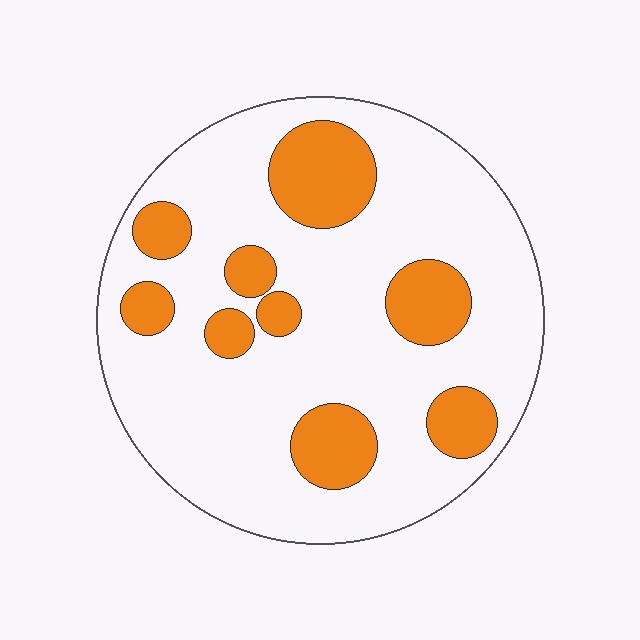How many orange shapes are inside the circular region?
9.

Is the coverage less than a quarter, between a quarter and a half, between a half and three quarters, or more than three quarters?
Less than a quarter.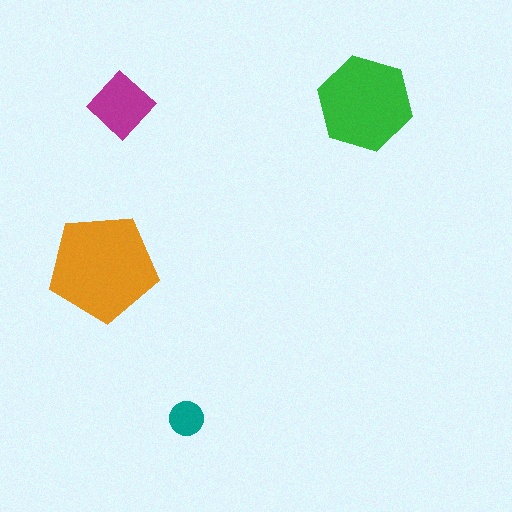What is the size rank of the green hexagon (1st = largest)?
2nd.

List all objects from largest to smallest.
The orange pentagon, the green hexagon, the magenta diamond, the teal circle.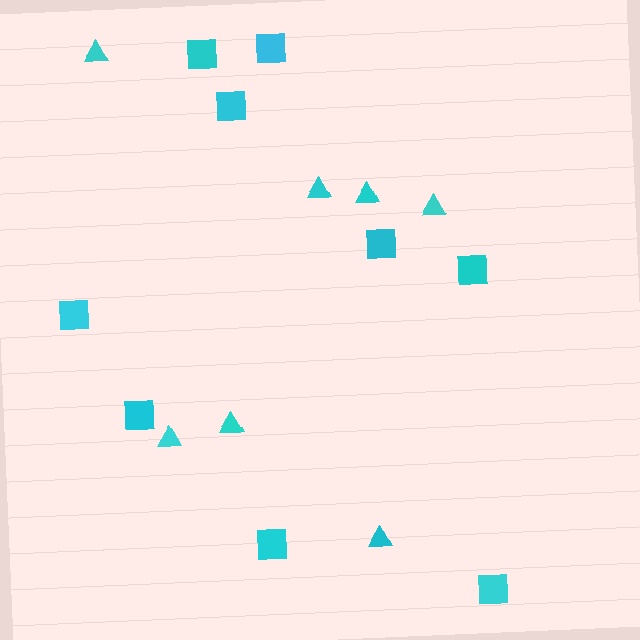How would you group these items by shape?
There are 2 groups: one group of squares (9) and one group of triangles (7).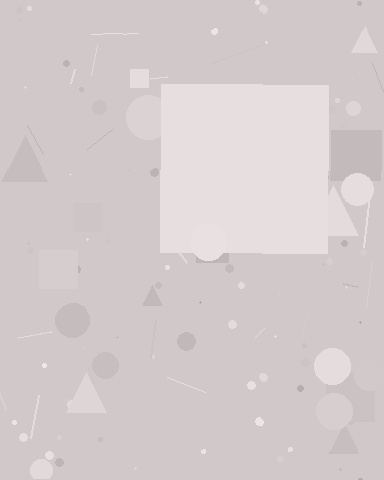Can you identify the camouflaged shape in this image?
The camouflaged shape is a square.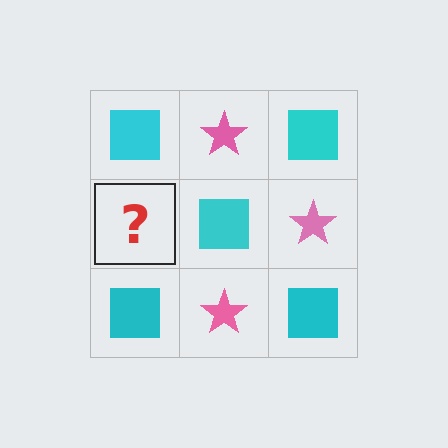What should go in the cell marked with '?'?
The missing cell should contain a pink star.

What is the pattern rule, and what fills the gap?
The rule is that it alternates cyan square and pink star in a checkerboard pattern. The gap should be filled with a pink star.